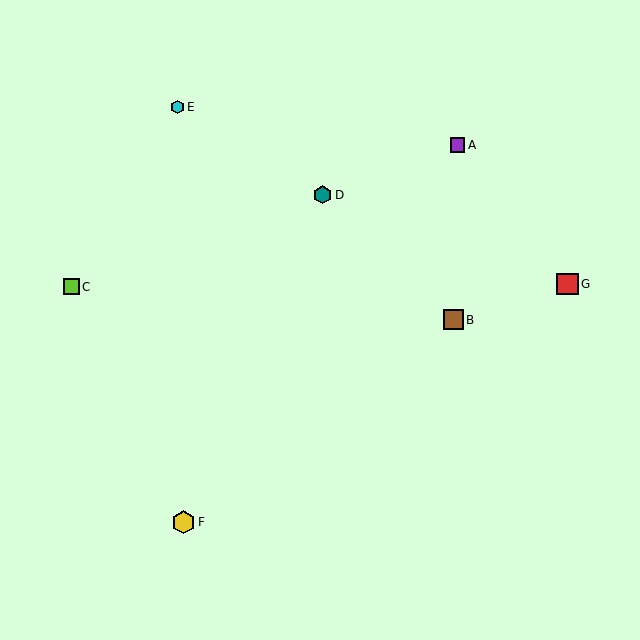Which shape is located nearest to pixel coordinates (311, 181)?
The teal hexagon (labeled D) at (322, 195) is nearest to that location.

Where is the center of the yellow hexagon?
The center of the yellow hexagon is at (183, 522).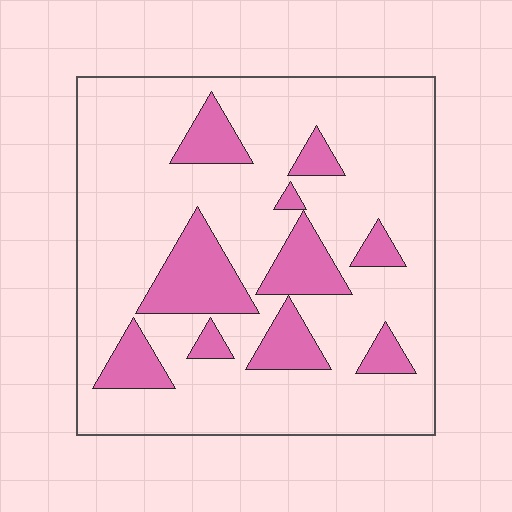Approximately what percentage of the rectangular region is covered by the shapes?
Approximately 20%.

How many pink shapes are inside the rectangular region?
10.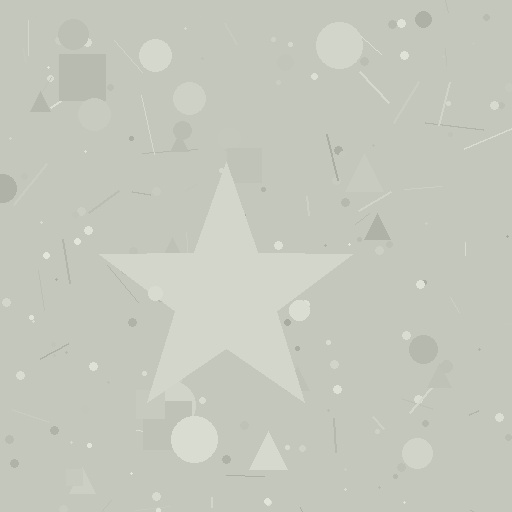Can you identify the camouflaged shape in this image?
The camouflaged shape is a star.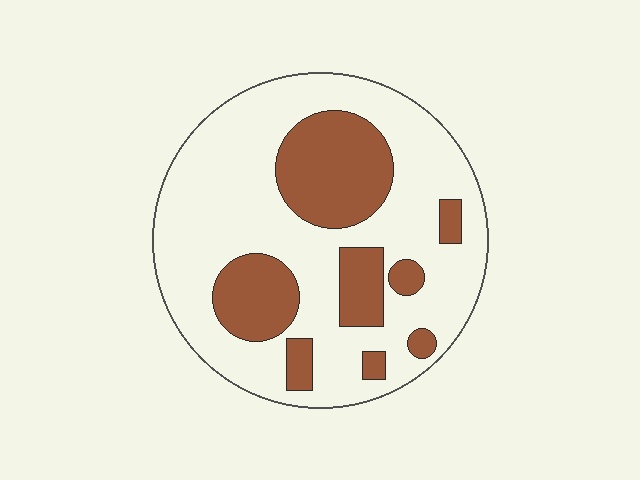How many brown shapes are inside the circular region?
8.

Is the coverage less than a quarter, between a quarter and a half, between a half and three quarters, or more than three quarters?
Between a quarter and a half.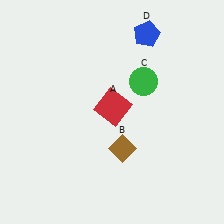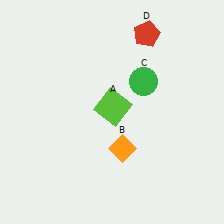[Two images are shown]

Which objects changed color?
A changed from red to lime. B changed from brown to orange. D changed from blue to red.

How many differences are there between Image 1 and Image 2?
There are 3 differences between the two images.